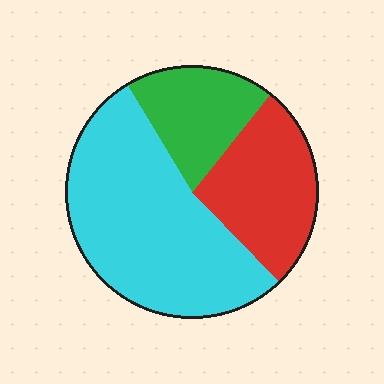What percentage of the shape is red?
Red covers around 25% of the shape.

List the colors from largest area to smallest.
From largest to smallest: cyan, red, green.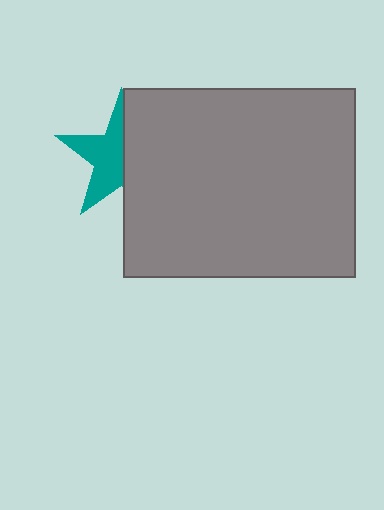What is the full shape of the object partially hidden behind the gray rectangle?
The partially hidden object is a teal star.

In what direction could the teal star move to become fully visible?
The teal star could move left. That would shift it out from behind the gray rectangle entirely.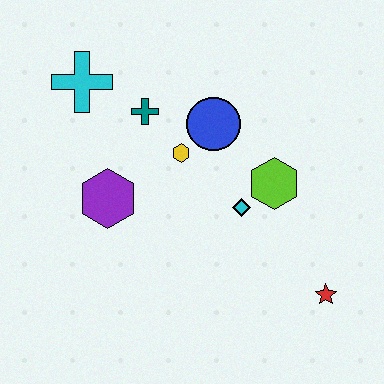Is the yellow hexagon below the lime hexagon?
No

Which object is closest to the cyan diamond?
The lime hexagon is closest to the cyan diamond.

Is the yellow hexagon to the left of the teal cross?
No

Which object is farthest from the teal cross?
The red star is farthest from the teal cross.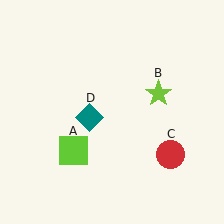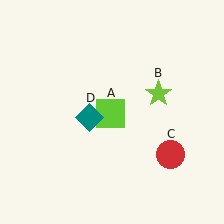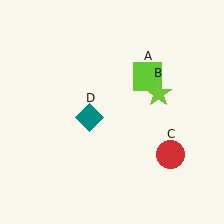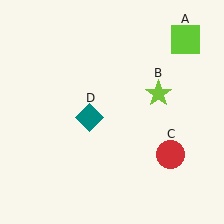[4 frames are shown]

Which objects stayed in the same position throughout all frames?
Lime star (object B) and red circle (object C) and teal diamond (object D) remained stationary.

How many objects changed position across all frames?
1 object changed position: lime square (object A).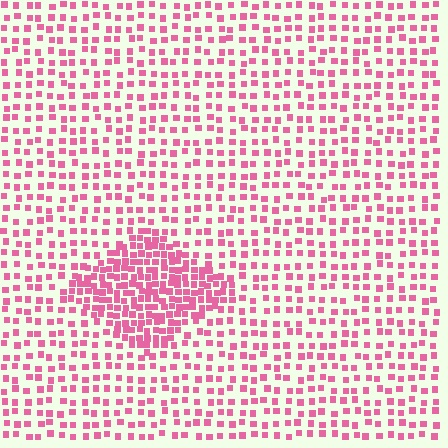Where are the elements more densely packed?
The elements are more densely packed inside the diamond boundary.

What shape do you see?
I see a diamond.